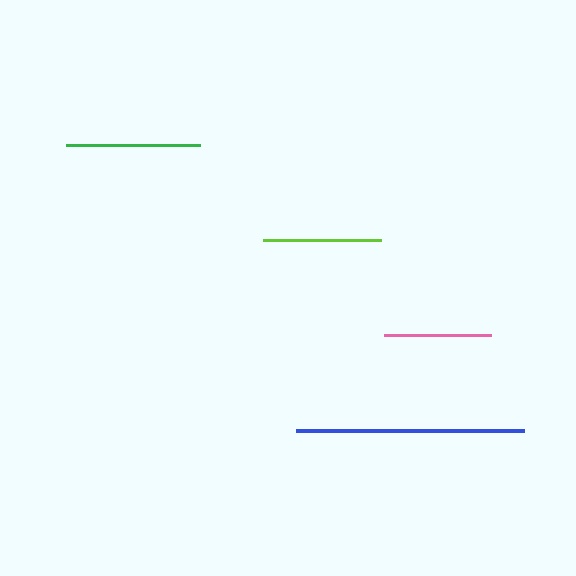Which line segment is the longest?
The blue line is the longest at approximately 228 pixels.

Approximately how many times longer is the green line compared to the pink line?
The green line is approximately 1.3 times the length of the pink line.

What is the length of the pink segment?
The pink segment is approximately 107 pixels long.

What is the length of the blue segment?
The blue segment is approximately 228 pixels long.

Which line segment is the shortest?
The pink line is the shortest at approximately 107 pixels.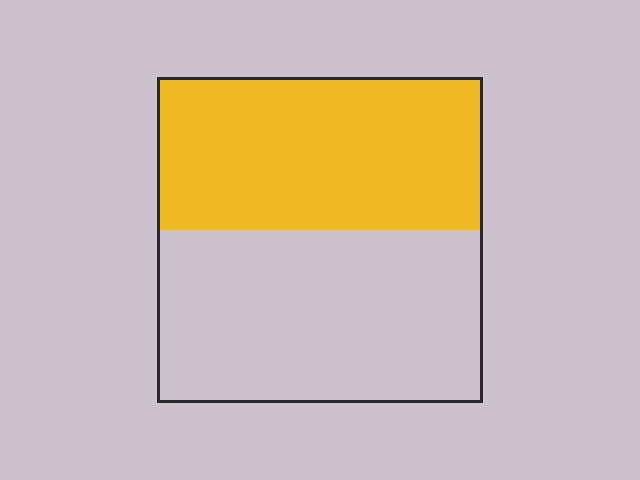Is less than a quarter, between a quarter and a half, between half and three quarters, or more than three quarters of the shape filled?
Between a quarter and a half.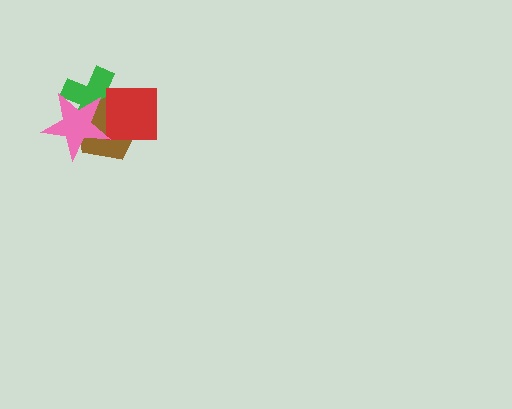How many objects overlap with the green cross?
3 objects overlap with the green cross.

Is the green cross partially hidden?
Yes, it is partially covered by another shape.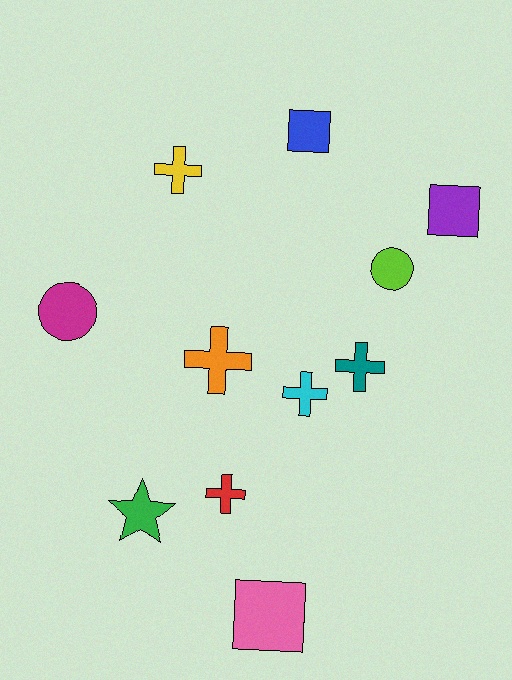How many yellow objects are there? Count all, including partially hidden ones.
There is 1 yellow object.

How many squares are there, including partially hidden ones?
There are 3 squares.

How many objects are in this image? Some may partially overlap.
There are 11 objects.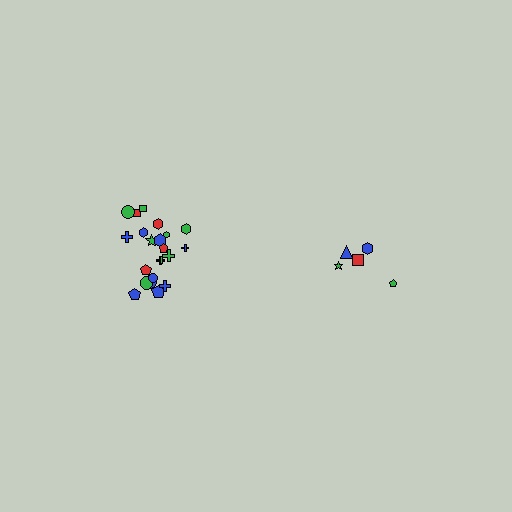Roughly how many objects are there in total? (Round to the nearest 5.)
Roughly 25 objects in total.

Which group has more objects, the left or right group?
The left group.